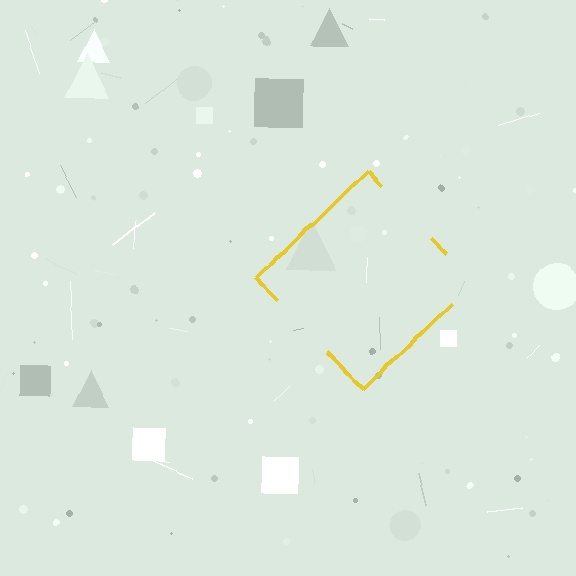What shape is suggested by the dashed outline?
The dashed outline suggests a diamond.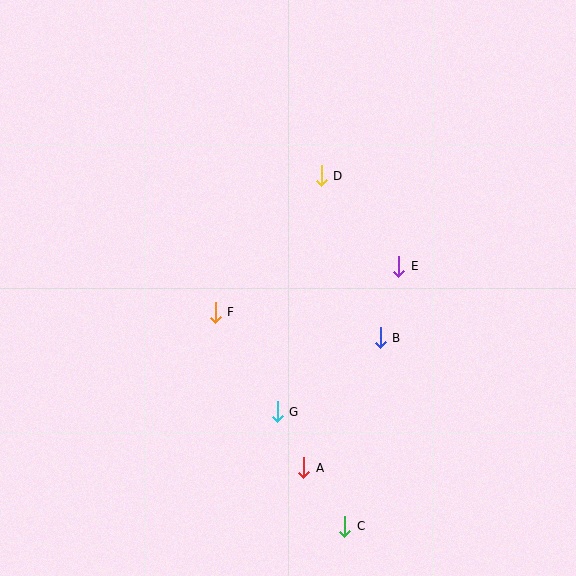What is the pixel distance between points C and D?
The distance between C and D is 352 pixels.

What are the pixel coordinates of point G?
Point G is at (277, 412).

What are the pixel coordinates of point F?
Point F is at (215, 312).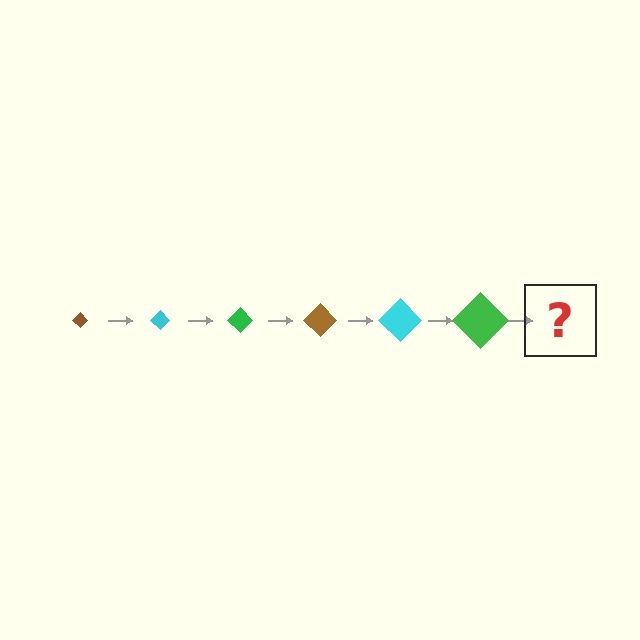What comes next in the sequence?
The next element should be a brown diamond, larger than the previous one.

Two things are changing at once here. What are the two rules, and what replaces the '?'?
The two rules are that the diamond grows larger each step and the color cycles through brown, cyan, and green. The '?' should be a brown diamond, larger than the previous one.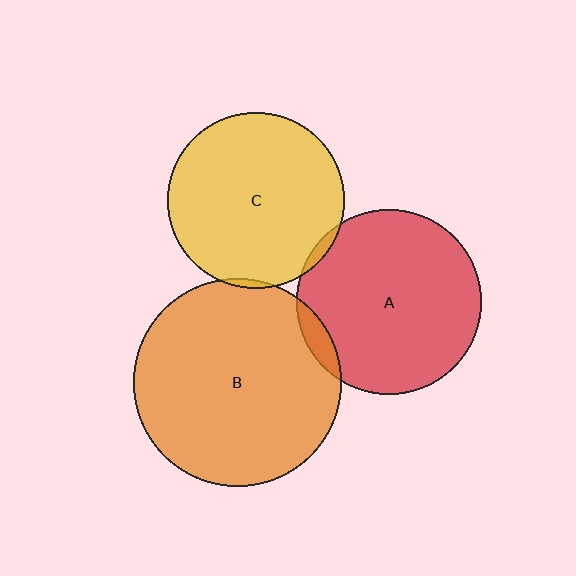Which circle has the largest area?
Circle B (orange).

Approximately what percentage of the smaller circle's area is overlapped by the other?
Approximately 5%.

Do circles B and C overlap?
Yes.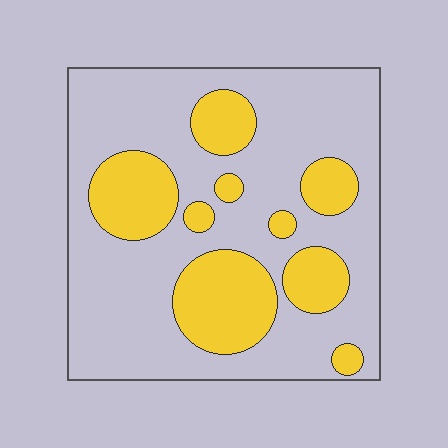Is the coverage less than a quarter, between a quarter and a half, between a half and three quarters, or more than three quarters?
Between a quarter and a half.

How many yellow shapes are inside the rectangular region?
9.